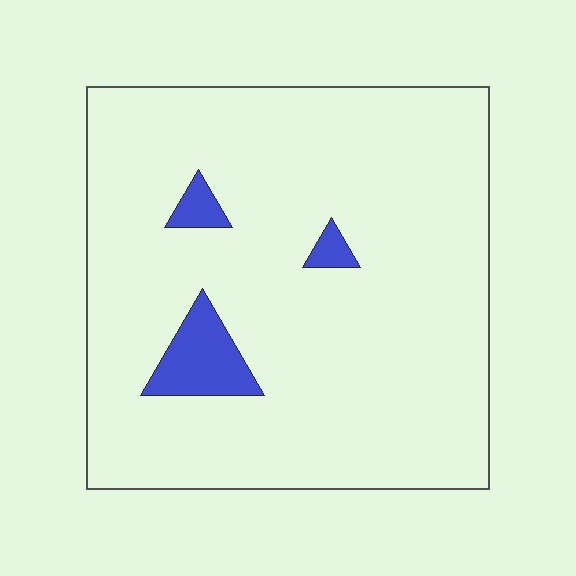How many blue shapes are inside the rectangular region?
3.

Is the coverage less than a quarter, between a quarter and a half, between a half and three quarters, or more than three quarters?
Less than a quarter.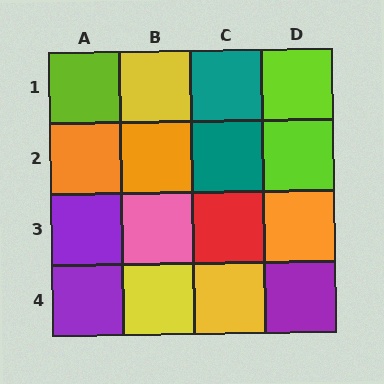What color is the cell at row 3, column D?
Orange.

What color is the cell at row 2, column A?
Orange.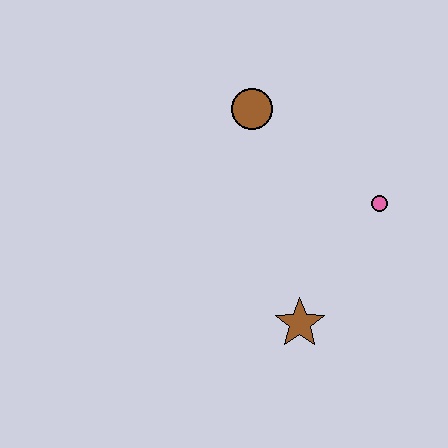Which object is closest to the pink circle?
The brown star is closest to the pink circle.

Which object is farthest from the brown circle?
The brown star is farthest from the brown circle.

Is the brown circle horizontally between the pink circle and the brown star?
No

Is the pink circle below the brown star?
No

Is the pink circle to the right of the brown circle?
Yes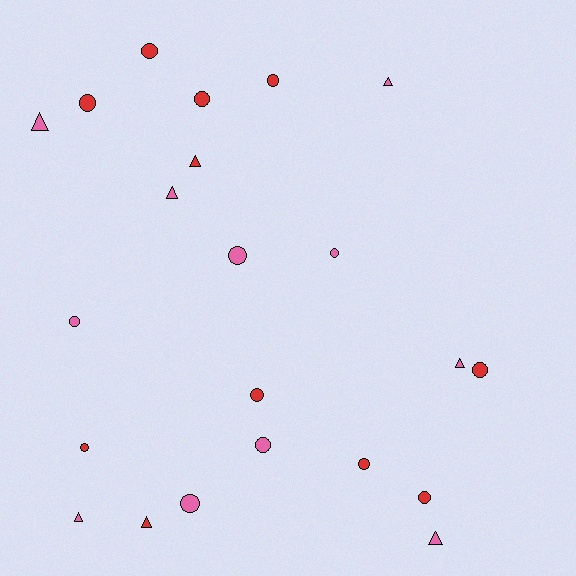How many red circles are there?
There are 9 red circles.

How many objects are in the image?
There are 22 objects.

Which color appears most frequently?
Red, with 11 objects.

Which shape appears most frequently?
Circle, with 14 objects.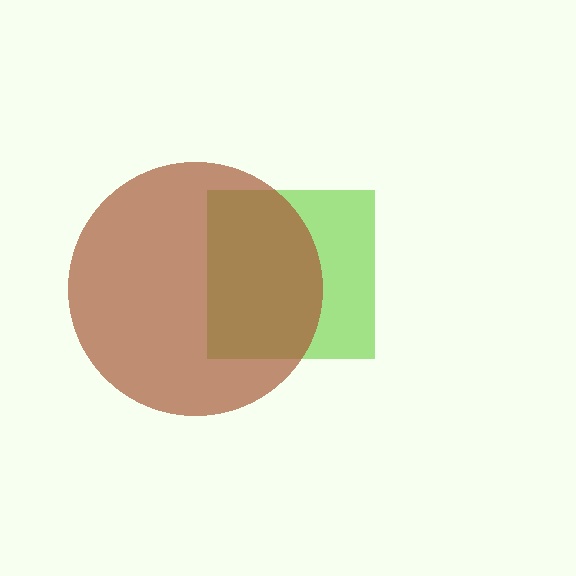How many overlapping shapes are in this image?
There are 2 overlapping shapes in the image.